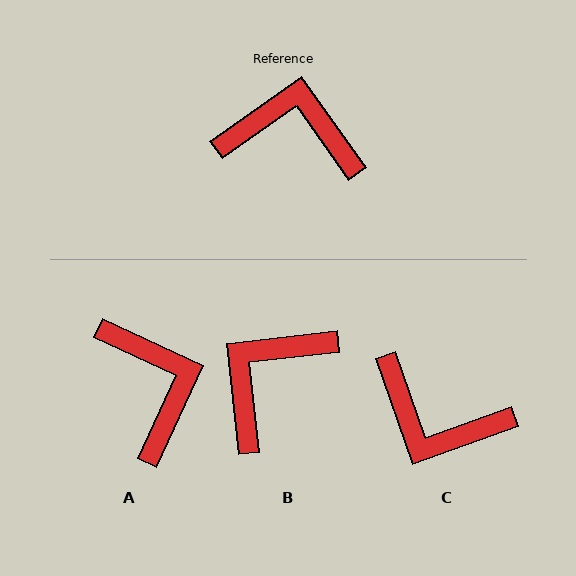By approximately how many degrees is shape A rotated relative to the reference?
Approximately 60 degrees clockwise.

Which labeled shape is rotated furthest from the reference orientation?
C, about 164 degrees away.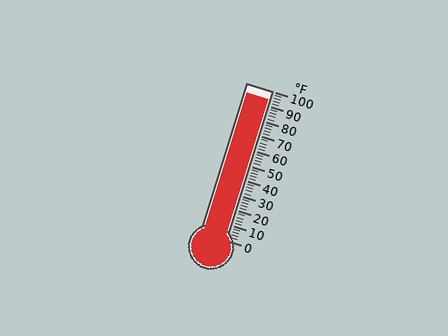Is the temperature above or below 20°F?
The temperature is above 20°F.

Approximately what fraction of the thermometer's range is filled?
The thermometer is filled to approximately 95% of its range.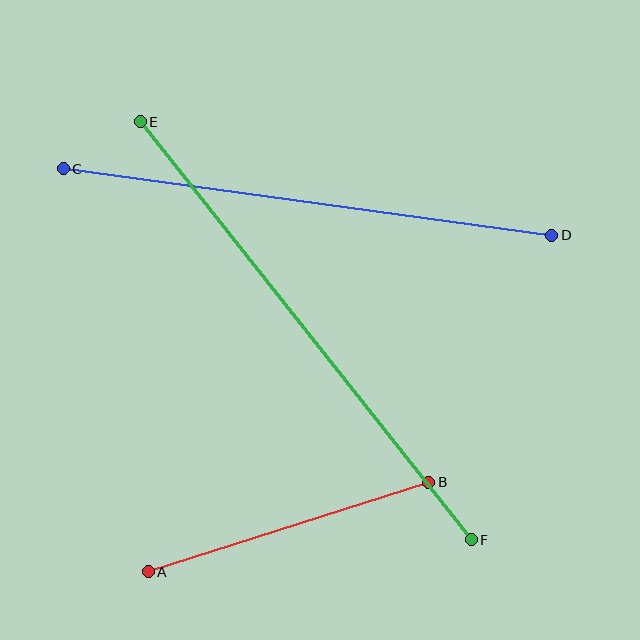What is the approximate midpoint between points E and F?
The midpoint is at approximately (306, 331) pixels.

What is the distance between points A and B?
The distance is approximately 295 pixels.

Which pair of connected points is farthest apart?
Points E and F are farthest apart.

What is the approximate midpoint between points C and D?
The midpoint is at approximately (308, 202) pixels.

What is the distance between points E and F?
The distance is approximately 533 pixels.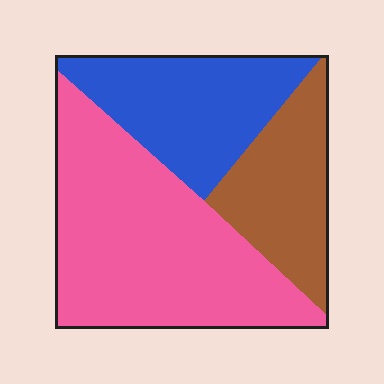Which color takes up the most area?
Pink, at roughly 50%.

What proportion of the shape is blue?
Blue covers around 25% of the shape.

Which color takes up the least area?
Brown, at roughly 20%.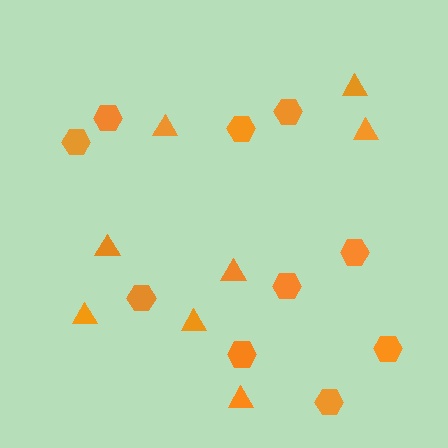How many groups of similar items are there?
There are 2 groups: one group of hexagons (10) and one group of triangles (8).